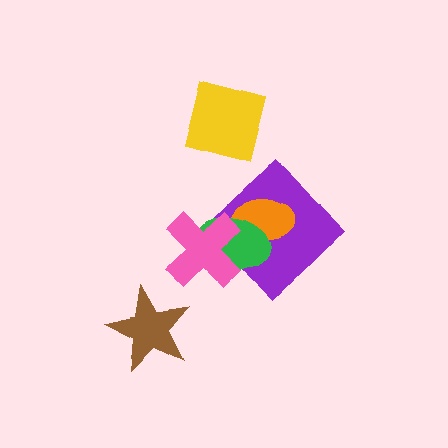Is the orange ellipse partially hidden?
Yes, it is partially covered by another shape.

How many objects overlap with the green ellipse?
3 objects overlap with the green ellipse.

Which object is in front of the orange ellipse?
The green ellipse is in front of the orange ellipse.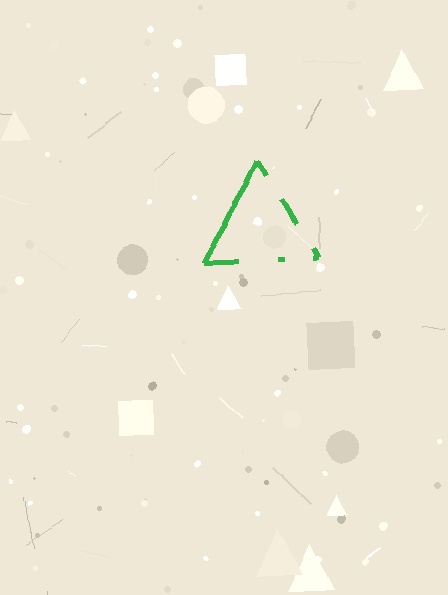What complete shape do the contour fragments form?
The contour fragments form a triangle.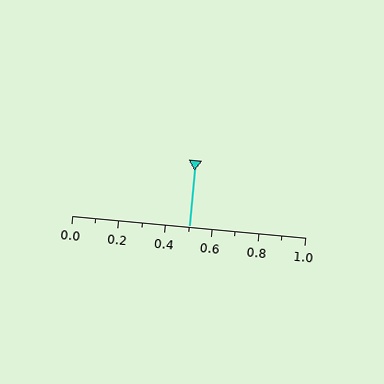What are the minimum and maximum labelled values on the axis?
The axis runs from 0.0 to 1.0.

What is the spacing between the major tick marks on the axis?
The major ticks are spaced 0.2 apart.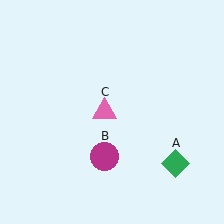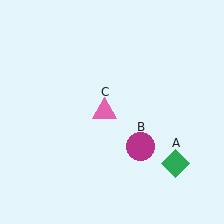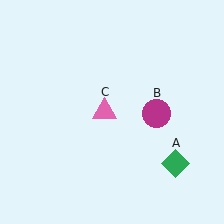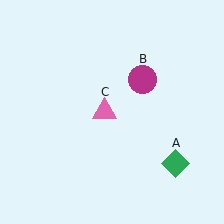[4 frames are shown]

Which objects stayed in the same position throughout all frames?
Green diamond (object A) and pink triangle (object C) remained stationary.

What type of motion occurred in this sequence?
The magenta circle (object B) rotated counterclockwise around the center of the scene.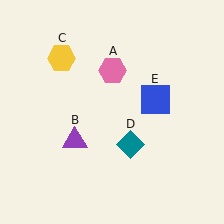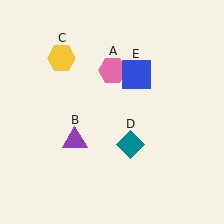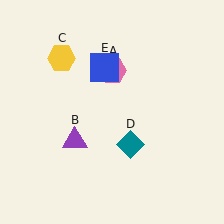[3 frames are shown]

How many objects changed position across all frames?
1 object changed position: blue square (object E).